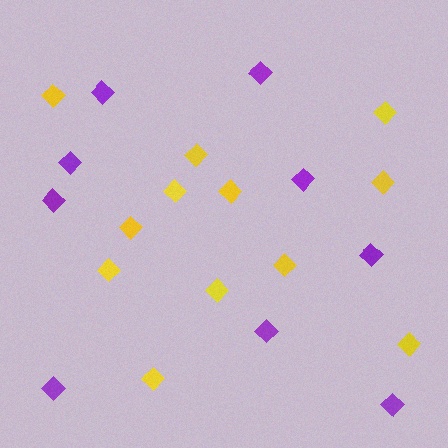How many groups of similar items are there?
There are 2 groups: one group of purple diamonds (9) and one group of yellow diamonds (12).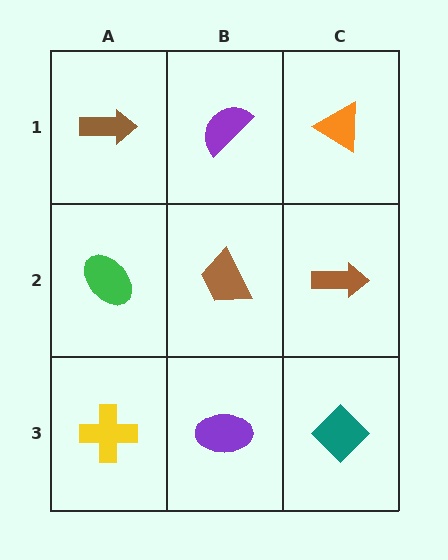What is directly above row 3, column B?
A brown trapezoid.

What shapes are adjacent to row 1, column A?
A green ellipse (row 2, column A), a purple semicircle (row 1, column B).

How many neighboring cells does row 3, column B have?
3.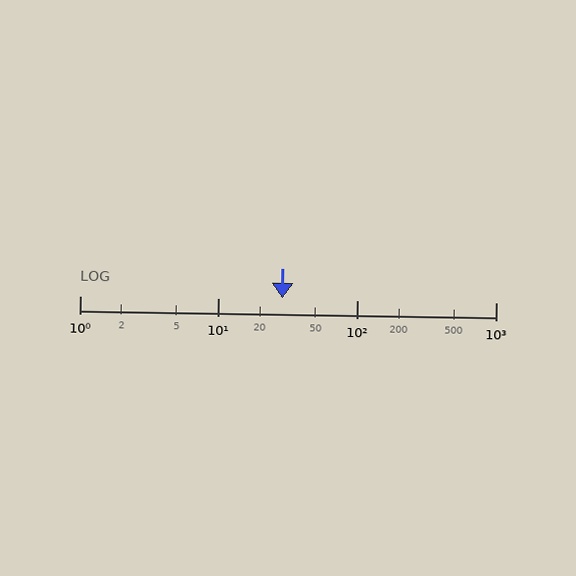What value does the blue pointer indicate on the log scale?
The pointer indicates approximately 29.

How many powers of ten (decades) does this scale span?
The scale spans 3 decades, from 1 to 1000.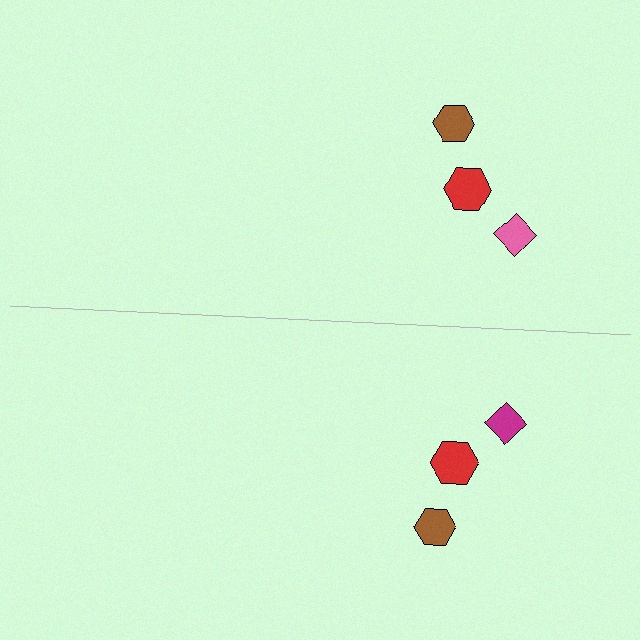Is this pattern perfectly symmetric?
No, the pattern is not perfectly symmetric. The magenta diamond on the bottom side breaks the symmetry — its mirror counterpart is pink.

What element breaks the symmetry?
The magenta diamond on the bottom side breaks the symmetry — its mirror counterpart is pink.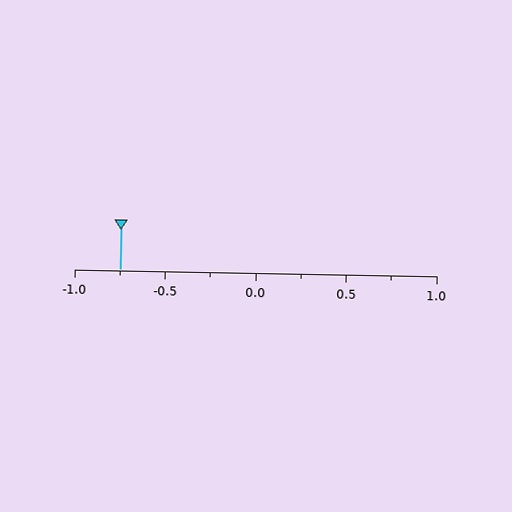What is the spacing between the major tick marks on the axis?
The major ticks are spaced 0.5 apart.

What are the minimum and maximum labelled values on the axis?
The axis runs from -1.0 to 1.0.